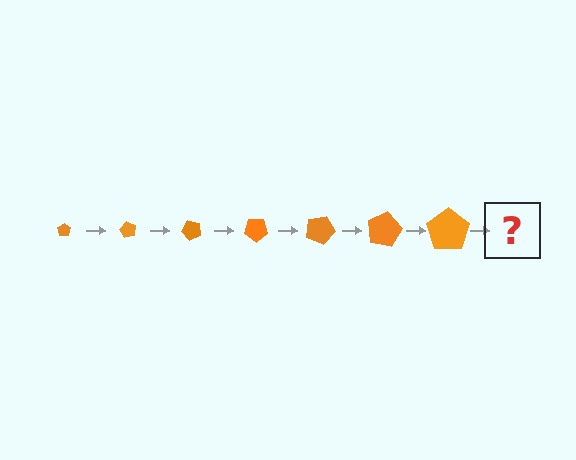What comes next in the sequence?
The next element should be a pentagon, larger than the previous one and rotated 420 degrees from the start.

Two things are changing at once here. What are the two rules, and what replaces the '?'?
The two rules are that the pentagon grows larger each step and it rotates 60 degrees each step. The '?' should be a pentagon, larger than the previous one and rotated 420 degrees from the start.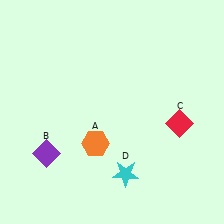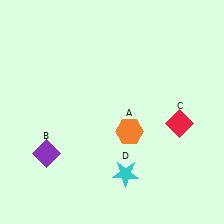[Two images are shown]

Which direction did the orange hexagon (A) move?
The orange hexagon (A) moved right.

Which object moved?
The orange hexagon (A) moved right.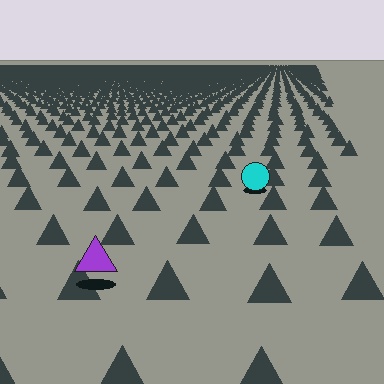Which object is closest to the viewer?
The purple triangle is closest. The texture marks near it are larger and more spread out.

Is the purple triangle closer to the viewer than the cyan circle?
Yes. The purple triangle is closer — you can tell from the texture gradient: the ground texture is coarser near it.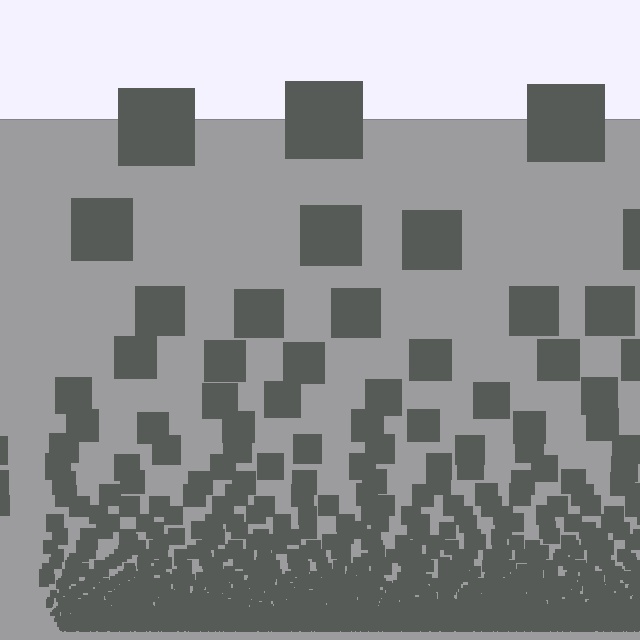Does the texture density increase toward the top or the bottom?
Density increases toward the bottom.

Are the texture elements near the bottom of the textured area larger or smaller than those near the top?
Smaller. The gradient is inverted — elements near the bottom are smaller and denser.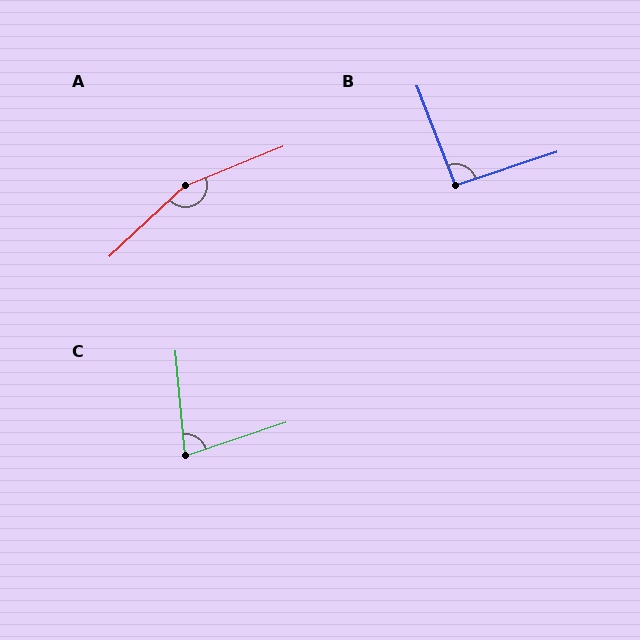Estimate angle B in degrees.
Approximately 93 degrees.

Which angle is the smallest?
C, at approximately 77 degrees.